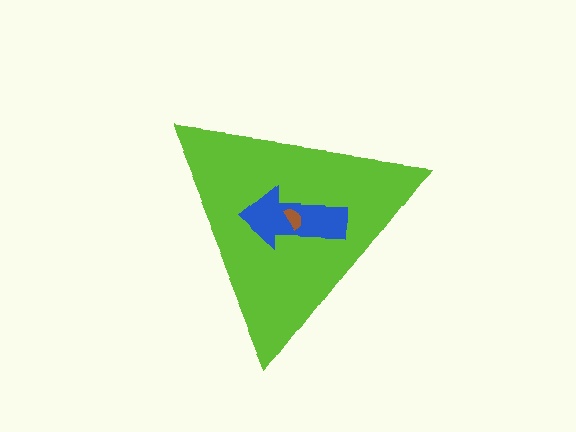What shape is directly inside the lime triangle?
The blue arrow.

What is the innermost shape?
The brown semicircle.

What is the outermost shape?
The lime triangle.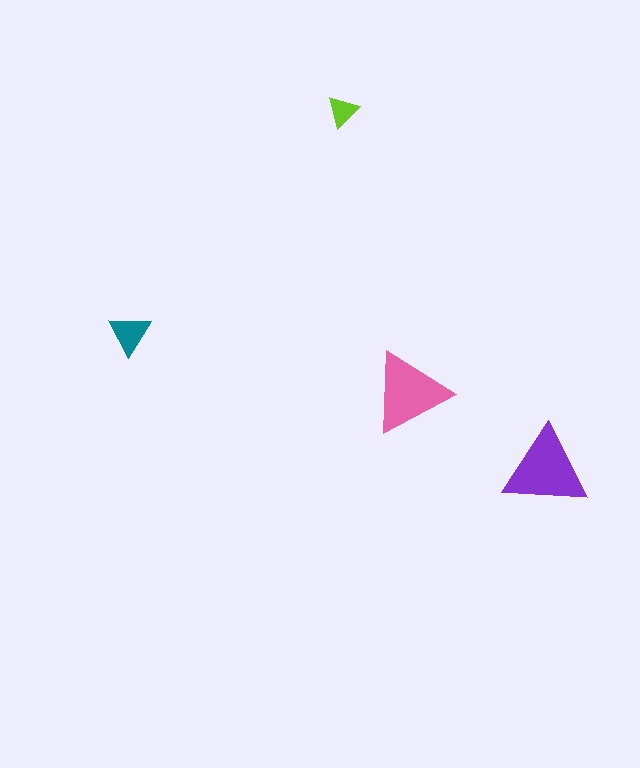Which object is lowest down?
The purple triangle is bottommost.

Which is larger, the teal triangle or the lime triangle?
The teal one.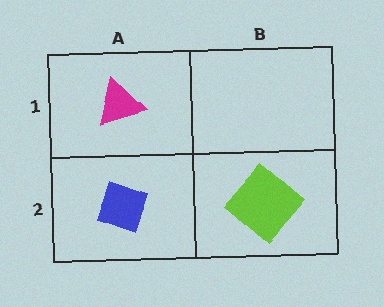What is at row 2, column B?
A lime diamond.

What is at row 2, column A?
A blue diamond.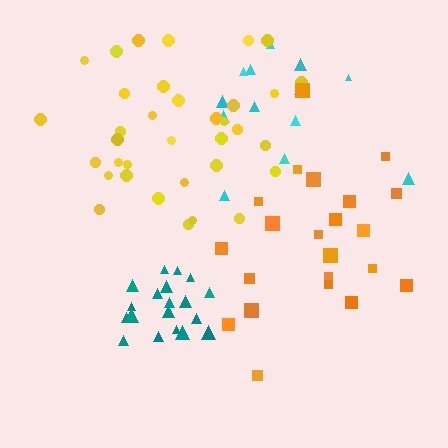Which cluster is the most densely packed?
Teal.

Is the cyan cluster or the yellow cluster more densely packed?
Yellow.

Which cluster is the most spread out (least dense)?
Orange.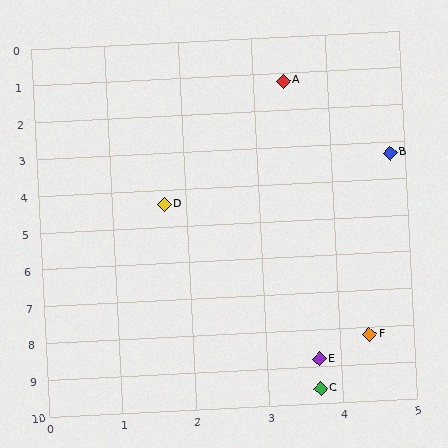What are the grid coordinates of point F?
Point F is at approximately (4.4, 8.2).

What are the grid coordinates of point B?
Point B is at approximately (4.8, 3.3).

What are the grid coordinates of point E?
Point E is at approximately (3.7, 8.8).